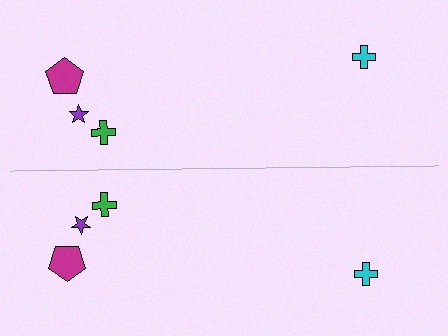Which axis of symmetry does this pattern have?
The pattern has a horizontal axis of symmetry running through the center of the image.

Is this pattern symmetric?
Yes, this pattern has bilateral (reflection) symmetry.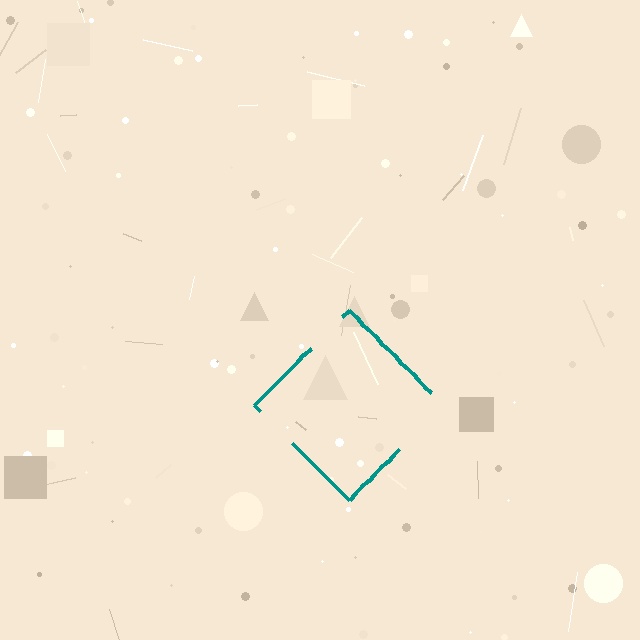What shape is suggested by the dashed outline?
The dashed outline suggests a diamond.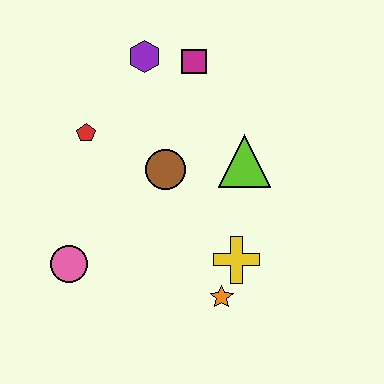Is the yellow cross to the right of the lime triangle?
No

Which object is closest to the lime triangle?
The brown circle is closest to the lime triangle.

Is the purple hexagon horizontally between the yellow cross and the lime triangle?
No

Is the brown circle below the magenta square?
Yes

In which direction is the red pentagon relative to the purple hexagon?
The red pentagon is below the purple hexagon.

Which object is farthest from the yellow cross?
The purple hexagon is farthest from the yellow cross.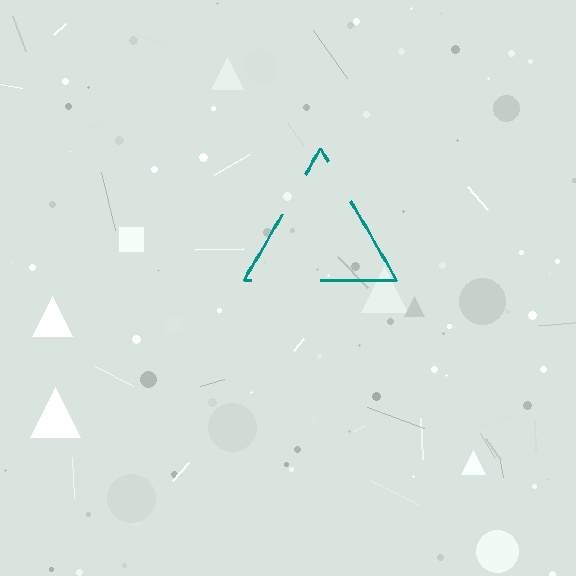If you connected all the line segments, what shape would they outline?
They would outline a triangle.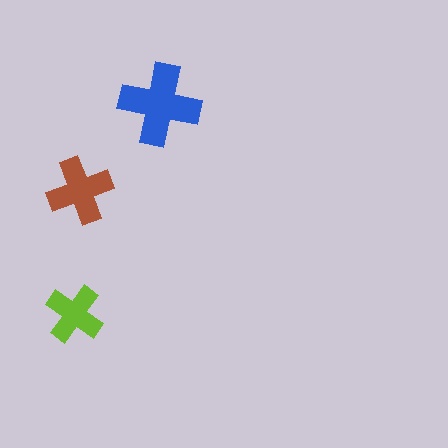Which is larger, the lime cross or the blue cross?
The blue one.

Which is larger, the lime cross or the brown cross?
The brown one.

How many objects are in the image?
There are 3 objects in the image.